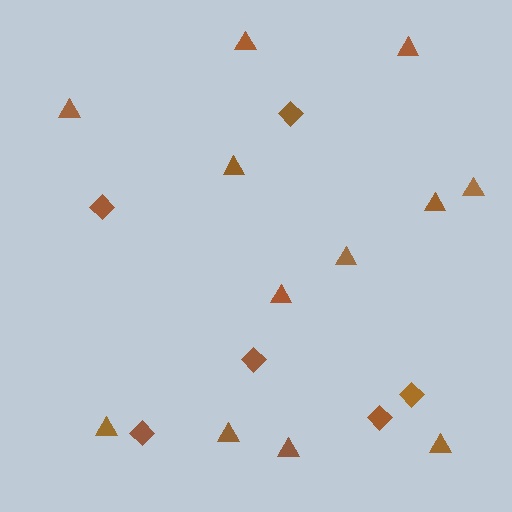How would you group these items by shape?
There are 2 groups: one group of diamonds (6) and one group of triangles (12).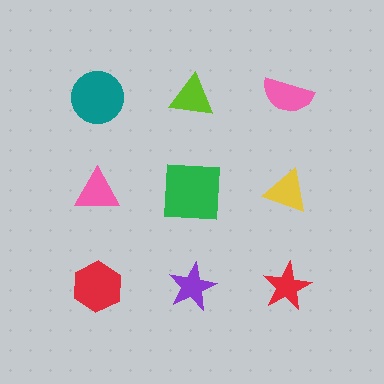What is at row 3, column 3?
A red star.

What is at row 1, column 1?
A teal circle.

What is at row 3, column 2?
A purple star.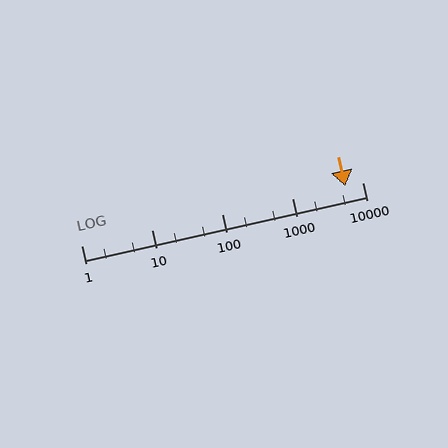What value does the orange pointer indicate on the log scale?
The pointer indicates approximately 5800.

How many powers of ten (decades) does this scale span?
The scale spans 4 decades, from 1 to 10000.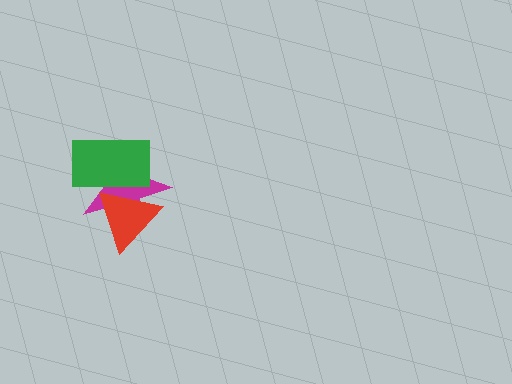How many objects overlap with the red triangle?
2 objects overlap with the red triangle.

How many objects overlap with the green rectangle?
2 objects overlap with the green rectangle.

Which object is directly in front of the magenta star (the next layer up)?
The red triangle is directly in front of the magenta star.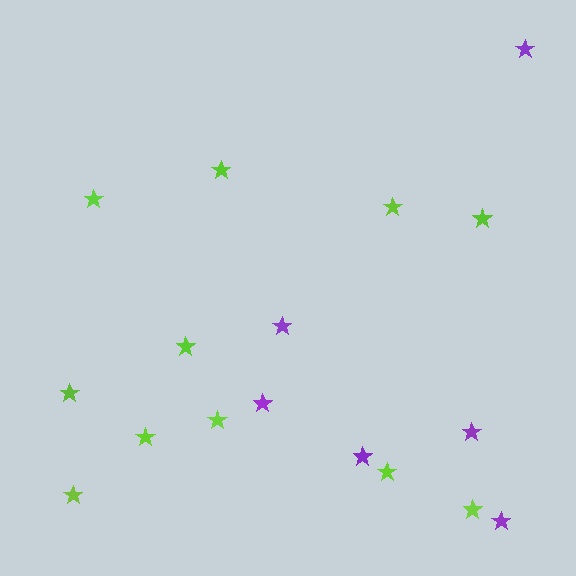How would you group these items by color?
There are 2 groups: one group of purple stars (6) and one group of lime stars (11).